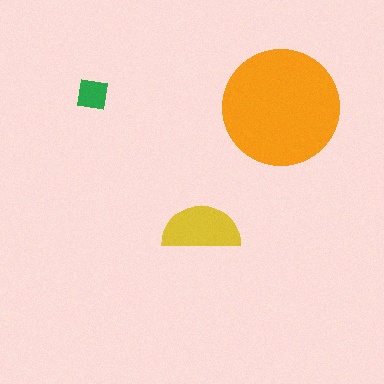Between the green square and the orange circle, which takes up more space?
The orange circle.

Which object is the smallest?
The green square.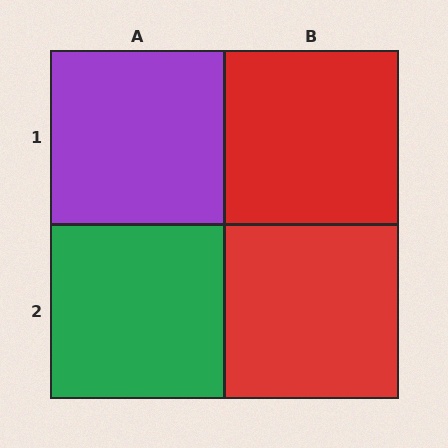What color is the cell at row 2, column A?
Green.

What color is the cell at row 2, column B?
Red.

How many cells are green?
1 cell is green.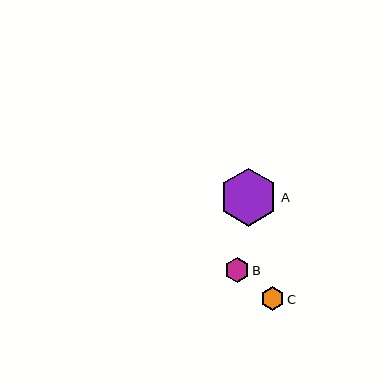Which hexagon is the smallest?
Hexagon C is the smallest with a size of approximately 23 pixels.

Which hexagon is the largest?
Hexagon A is the largest with a size of approximately 58 pixels.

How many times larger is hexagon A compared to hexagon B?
Hexagon A is approximately 2.4 times the size of hexagon B.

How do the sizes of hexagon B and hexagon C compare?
Hexagon B and hexagon C are approximately the same size.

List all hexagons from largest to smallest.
From largest to smallest: A, B, C.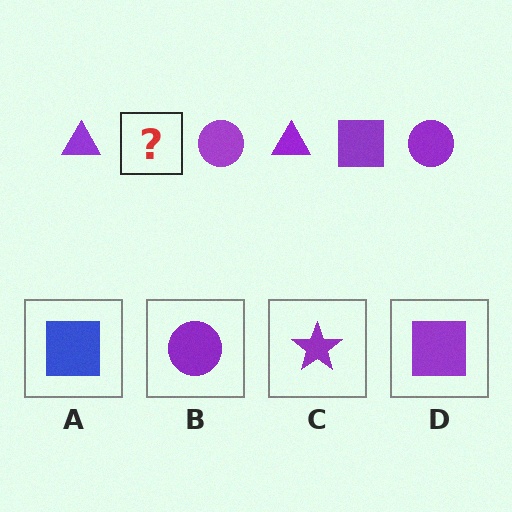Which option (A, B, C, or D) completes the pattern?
D.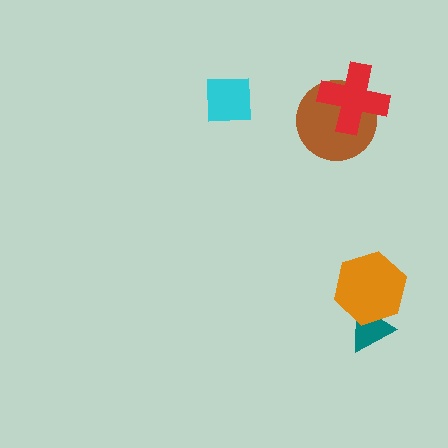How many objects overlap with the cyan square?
0 objects overlap with the cyan square.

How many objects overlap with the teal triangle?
1 object overlaps with the teal triangle.